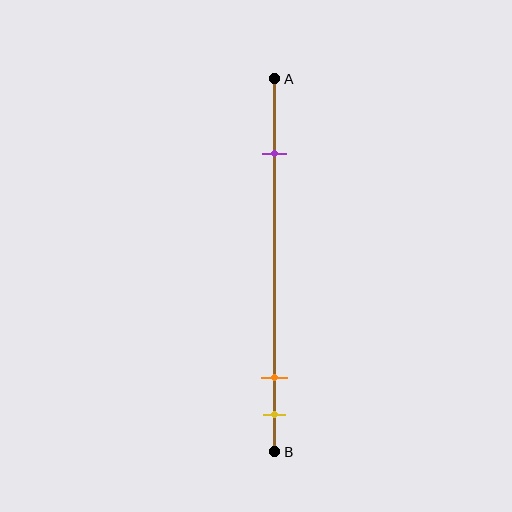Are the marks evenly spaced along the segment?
No, the marks are not evenly spaced.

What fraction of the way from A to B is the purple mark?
The purple mark is approximately 20% (0.2) of the way from A to B.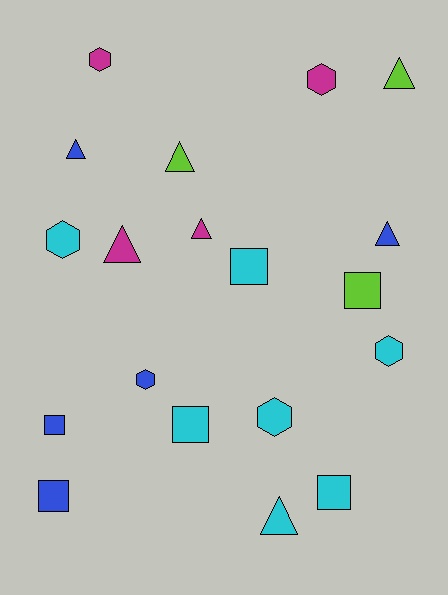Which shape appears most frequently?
Triangle, with 7 objects.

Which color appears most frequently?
Cyan, with 7 objects.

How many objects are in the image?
There are 19 objects.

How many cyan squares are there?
There are 3 cyan squares.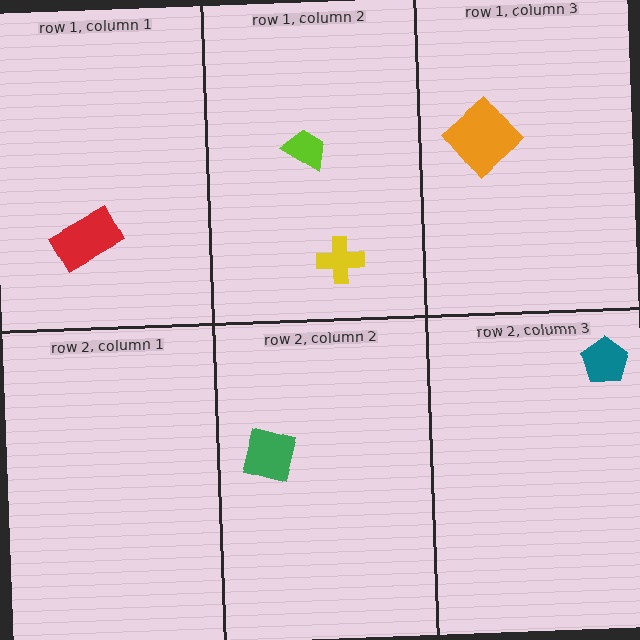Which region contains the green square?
The row 2, column 2 region.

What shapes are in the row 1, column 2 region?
The lime trapezoid, the yellow cross.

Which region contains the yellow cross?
The row 1, column 2 region.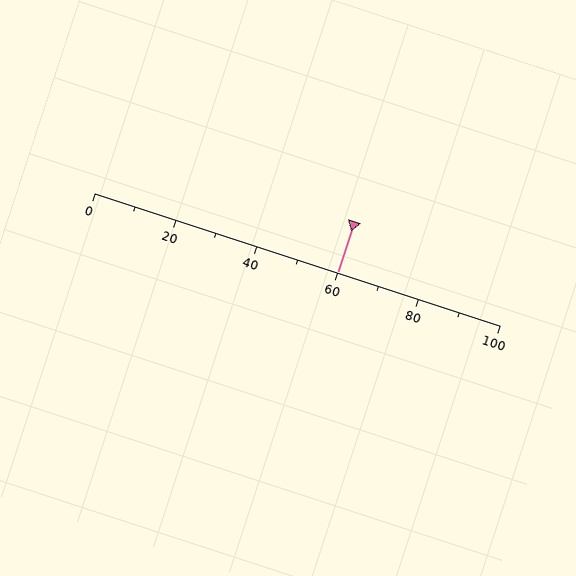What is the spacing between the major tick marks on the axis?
The major ticks are spaced 20 apart.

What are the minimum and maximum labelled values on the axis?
The axis runs from 0 to 100.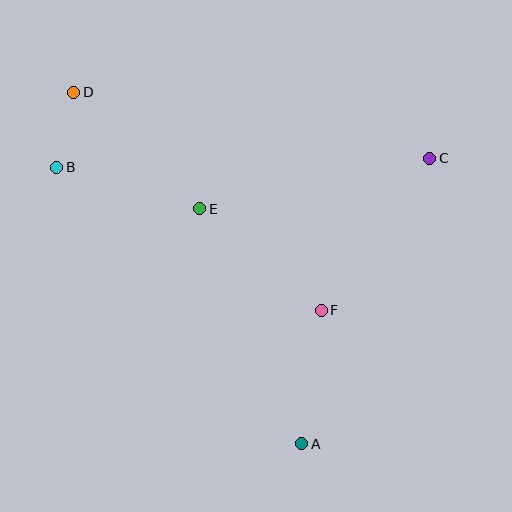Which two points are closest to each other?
Points B and D are closest to each other.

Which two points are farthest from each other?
Points A and D are farthest from each other.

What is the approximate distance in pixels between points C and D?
The distance between C and D is approximately 362 pixels.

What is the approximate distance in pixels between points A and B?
The distance between A and B is approximately 369 pixels.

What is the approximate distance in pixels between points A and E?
The distance between A and E is approximately 256 pixels.